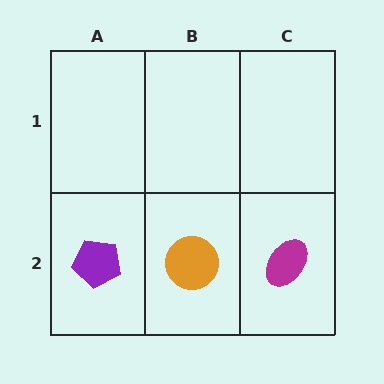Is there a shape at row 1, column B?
No, that cell is empty.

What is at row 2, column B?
An orange circle.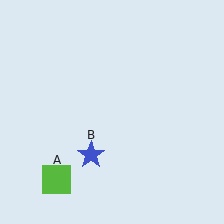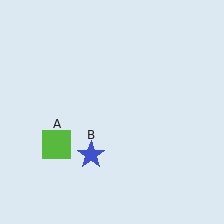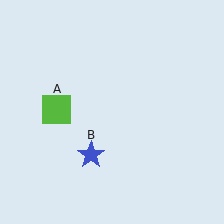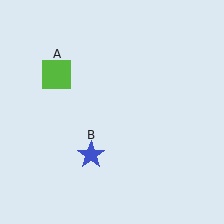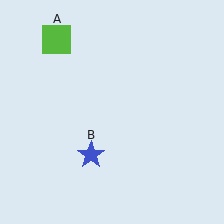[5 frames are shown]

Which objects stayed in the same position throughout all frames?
Blue star (object B) remained stationary.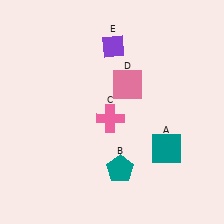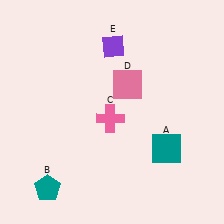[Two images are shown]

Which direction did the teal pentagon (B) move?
The teal pentagon (B) moved left.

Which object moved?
The teal pentagon (B) moved left.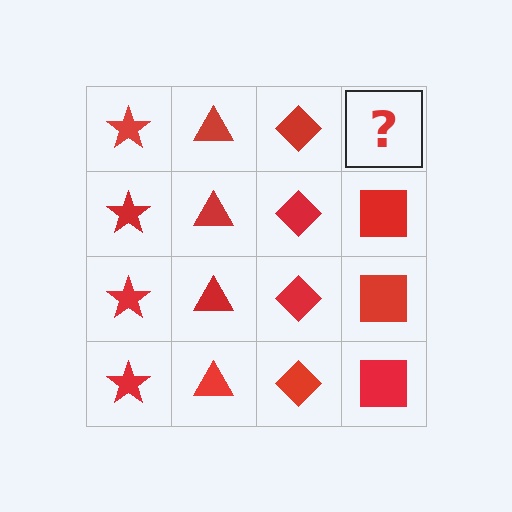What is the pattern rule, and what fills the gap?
The rule is that each column has a consistent shape. The gap should be filled with a red square.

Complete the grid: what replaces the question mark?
The question mark should be replaced with a red square.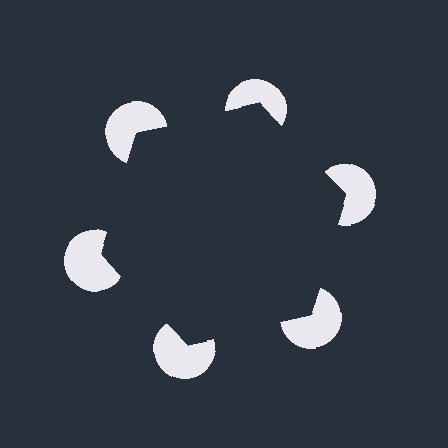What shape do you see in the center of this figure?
An illusory hexagon — its edges are inferred from the aligned wedge cuts in the pac-man discs, not physically drawn.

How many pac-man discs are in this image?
There are 6 — one at each vertex of the illusory hexagon.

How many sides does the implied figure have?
6 sides.